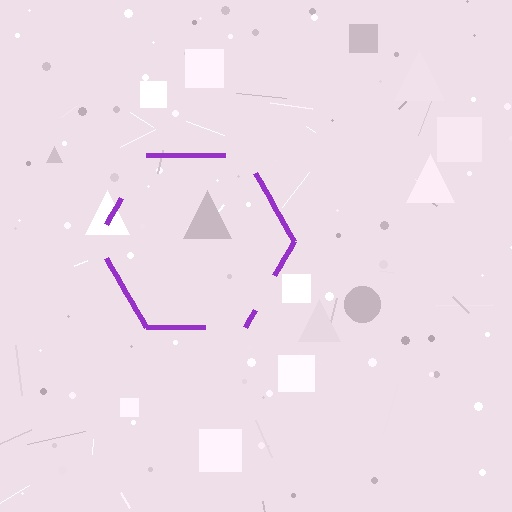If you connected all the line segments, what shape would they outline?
They would outline a hexagon.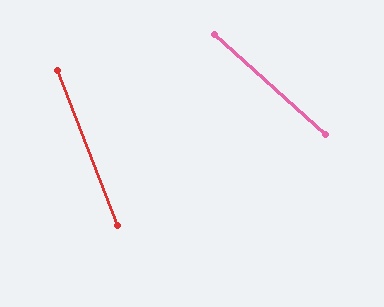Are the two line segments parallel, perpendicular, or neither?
Neither parallel nor perpendicular — they differ by about 27°.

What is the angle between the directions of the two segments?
Approximately 27 degrees.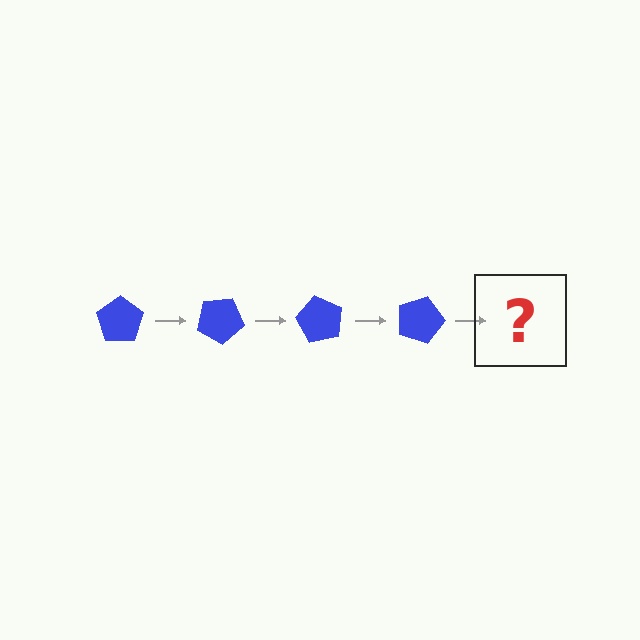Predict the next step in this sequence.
The next step is a blue pentagon rotated 120 degrees.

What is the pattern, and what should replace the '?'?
The pattern is that the pentagon rotates 30 degrees each step. The '?' should be a blue pentagon rotated 120 degrees.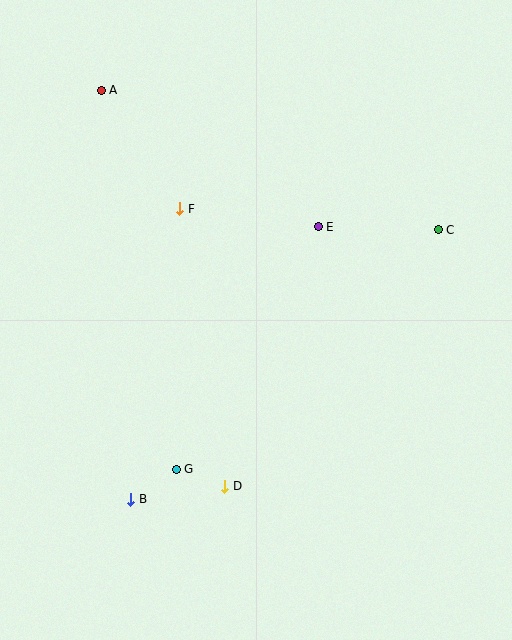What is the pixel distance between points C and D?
The distance between C and D is 333 pixels.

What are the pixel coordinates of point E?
Point E is at (318, 227).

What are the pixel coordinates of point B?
Point B is at (131, 499).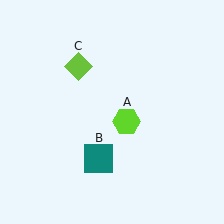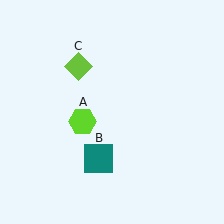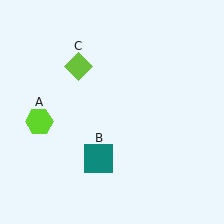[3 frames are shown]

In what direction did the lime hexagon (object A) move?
The lime hexagon (object A) moved left.